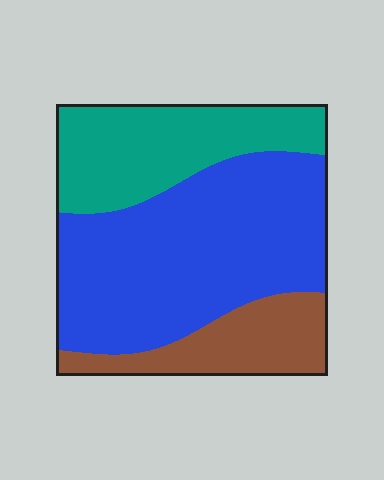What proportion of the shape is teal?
Teal takes up about one quarter (1/4) of the shape.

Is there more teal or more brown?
Teal.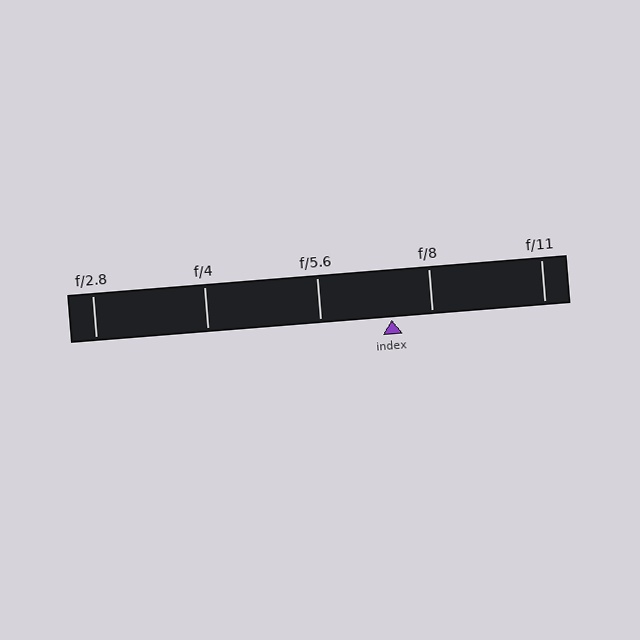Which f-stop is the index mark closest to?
The index mark is closest to f/8.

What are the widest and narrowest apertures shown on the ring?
The widest aperture shown is f/2.8 and the narrowest is f/11.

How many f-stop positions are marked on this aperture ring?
There are 5 f-stop positions marked.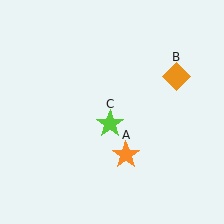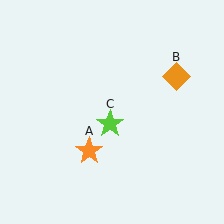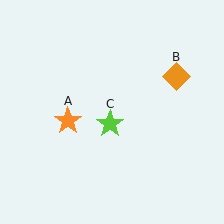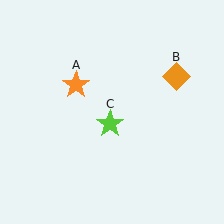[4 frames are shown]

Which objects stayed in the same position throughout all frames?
Orange diamond (object B) and lime star (object C) remained stationary.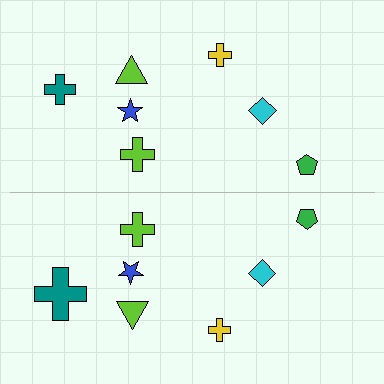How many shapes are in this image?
There are 14 shapes in this image.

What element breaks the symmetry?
The teal cross on the bottom side has a different size than its mirror counterpart.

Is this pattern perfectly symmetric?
No, the pattern is not perfectly symmetric. The teal cross on the bottom side has a different size than its mirror counterpart.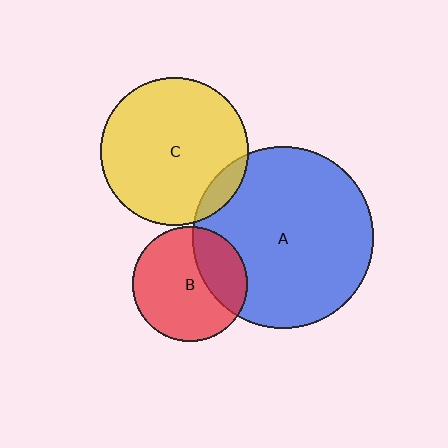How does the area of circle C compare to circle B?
Approximately 1.7 times.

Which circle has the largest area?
Circle A (blue).